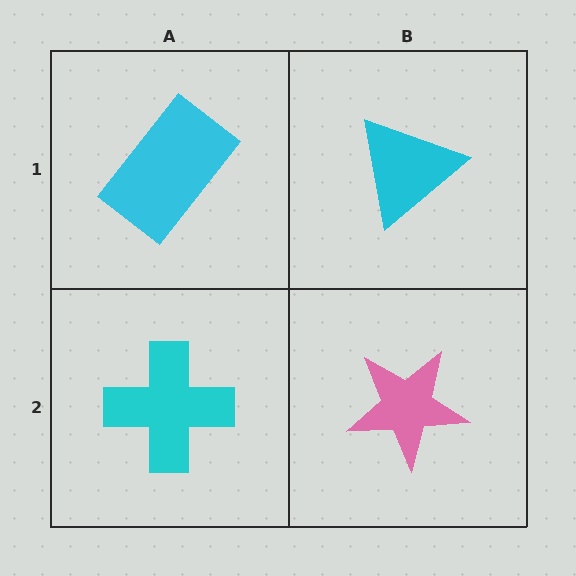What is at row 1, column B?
A cyan triangle.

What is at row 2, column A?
A cyan cross.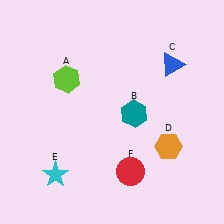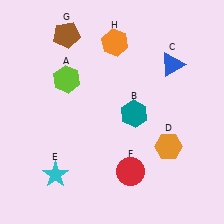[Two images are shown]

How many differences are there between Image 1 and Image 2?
There are 2 differences between the two images.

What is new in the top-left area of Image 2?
A brown pentagon (G) was added in the top-left area of Image 2.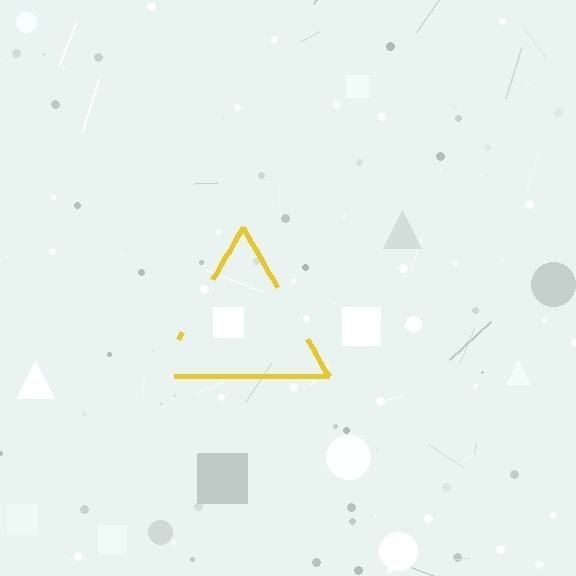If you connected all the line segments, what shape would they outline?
They would outline a triangle.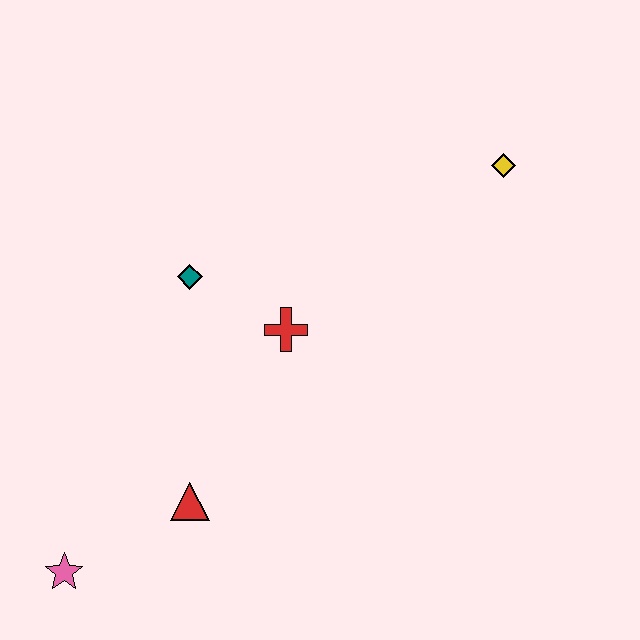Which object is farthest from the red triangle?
The yellow diamond is farthest from the red triangle.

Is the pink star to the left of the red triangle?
Yes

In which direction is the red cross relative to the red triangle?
The red cross is above the red triangle.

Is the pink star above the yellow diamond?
No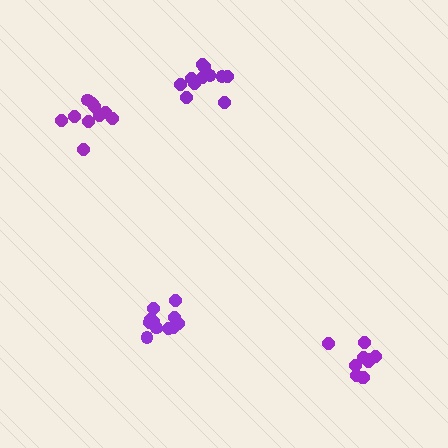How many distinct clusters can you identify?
There are 4 distinct clusters.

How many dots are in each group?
Group 1: 11 dots, Group 2: 12 dots, Group 3: 10 dots, Group 4: 10 dots (43 total).